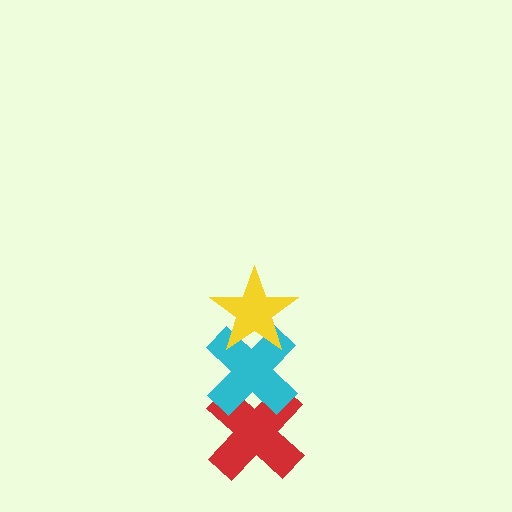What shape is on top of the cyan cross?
The yellow star is on top of the cyan cross.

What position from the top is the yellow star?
The yellow star is 1st from the top.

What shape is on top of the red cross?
The cyan cross is on top of the red cross.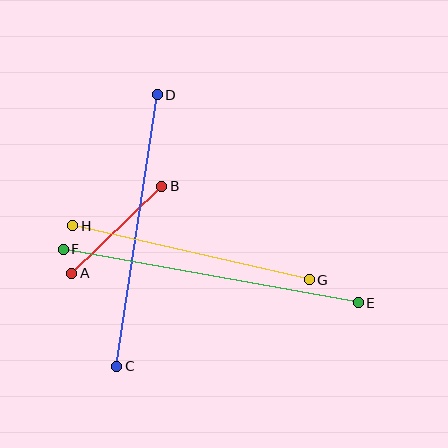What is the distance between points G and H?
The distance is approximately 243 pixels.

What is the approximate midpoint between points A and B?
The midpoint is at approximately (117, 230) pixels.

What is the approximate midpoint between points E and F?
The midpoint is at approximately (211, 276) pixels.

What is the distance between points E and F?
The distance is approximately 300 pixels.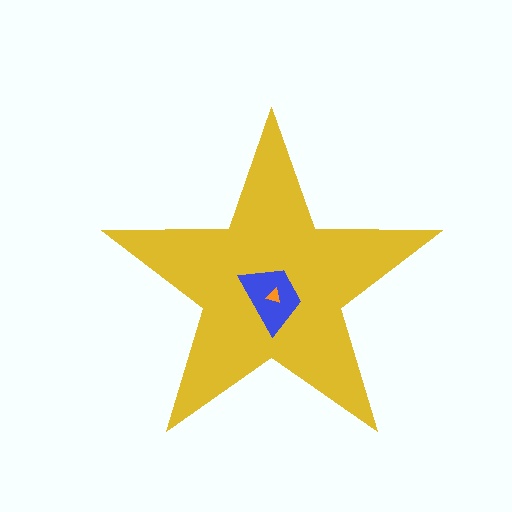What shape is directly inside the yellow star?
The blue trapezoid.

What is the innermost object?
The orange triangle.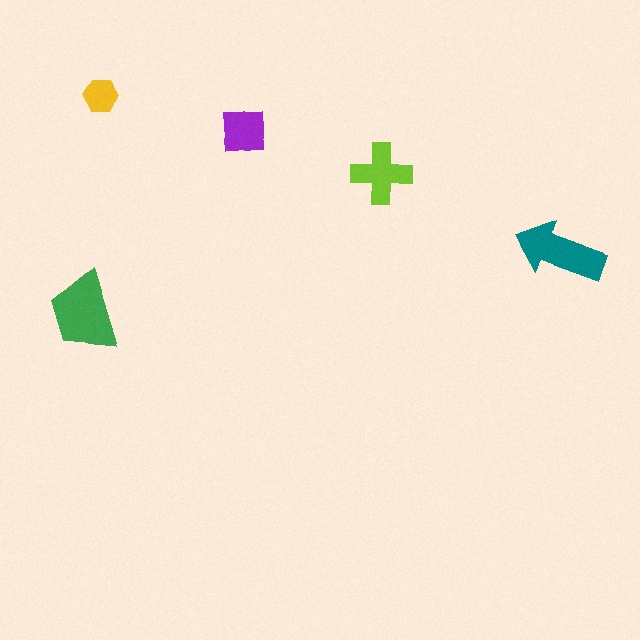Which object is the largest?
The green trapezoid.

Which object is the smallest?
The yellow hexagon.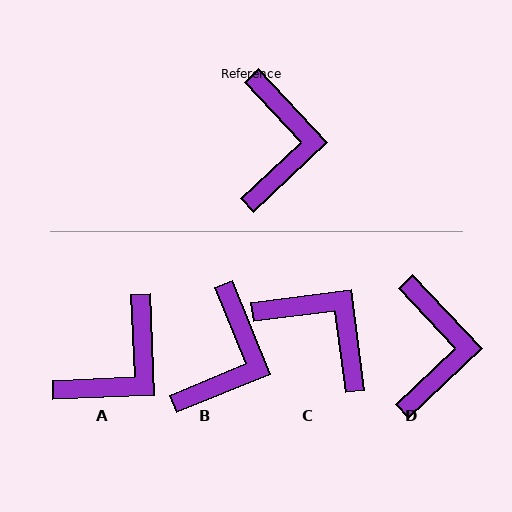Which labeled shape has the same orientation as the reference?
D.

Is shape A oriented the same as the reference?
No, it is off by about 41 degrees.